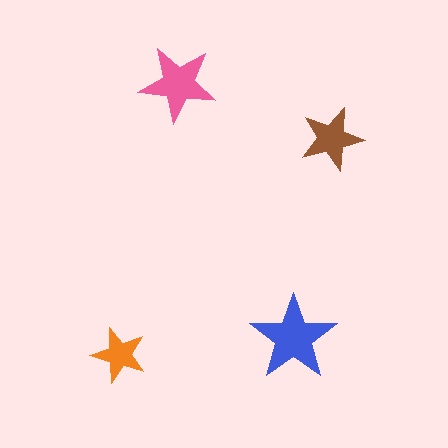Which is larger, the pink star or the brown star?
The pink one.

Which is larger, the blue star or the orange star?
The blue one.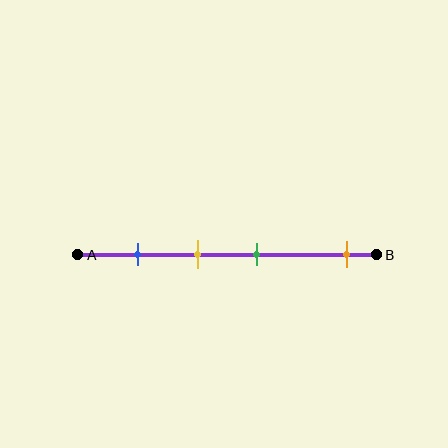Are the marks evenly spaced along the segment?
No, the marks are not evenly spaced.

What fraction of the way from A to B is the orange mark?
The orange mark is approximately 90% (0.9) of the way from A to B.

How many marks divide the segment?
There are 4 marks dividing the segment.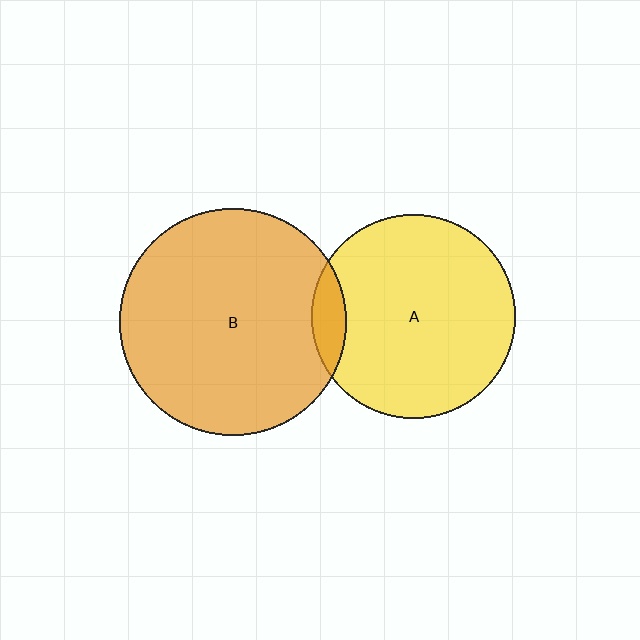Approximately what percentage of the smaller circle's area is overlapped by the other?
Approximately 10%.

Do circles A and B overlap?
Yes.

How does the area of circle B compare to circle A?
Approximately 1.2 times.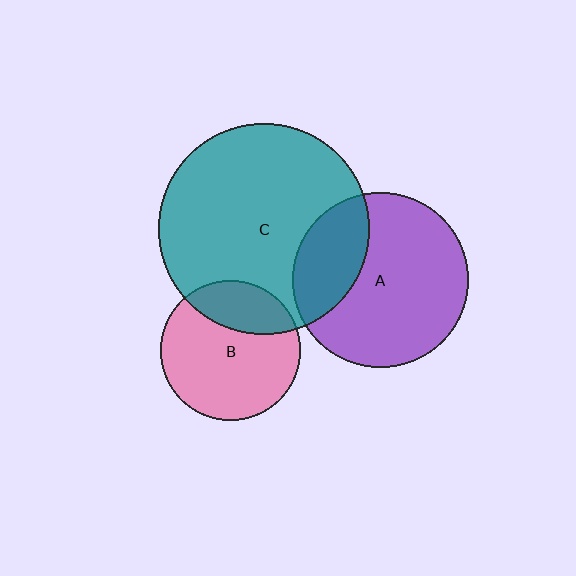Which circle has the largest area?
Circle C (teal).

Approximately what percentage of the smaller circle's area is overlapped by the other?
Approximately 25%.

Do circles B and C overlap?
Yes.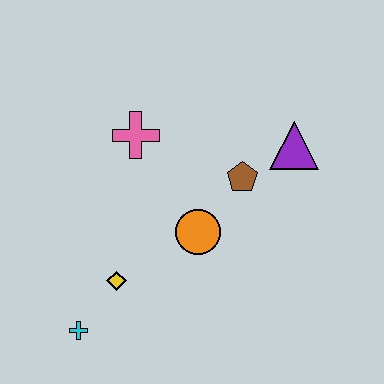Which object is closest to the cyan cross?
The yellow diamond is closest to the cyan cross.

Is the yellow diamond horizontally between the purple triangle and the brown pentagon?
No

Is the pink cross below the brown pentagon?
No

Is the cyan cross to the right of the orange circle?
No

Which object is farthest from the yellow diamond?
The purple triangle is farthest from the yellow diamond.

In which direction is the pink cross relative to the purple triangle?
The pink cross is to the left of the purple triangle.